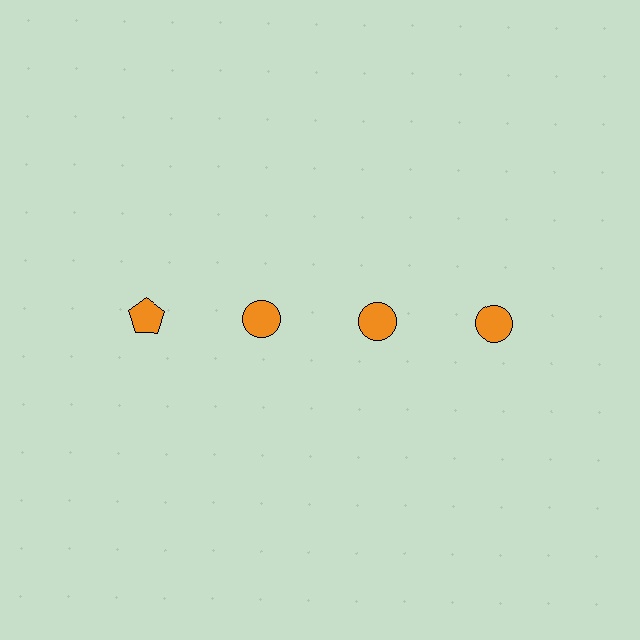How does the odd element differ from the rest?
It has a different shape: pentagon instead of circle.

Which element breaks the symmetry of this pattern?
The orange pentagon in the top row, leftmost column breaks the symmetry. All other shapes are orange circles.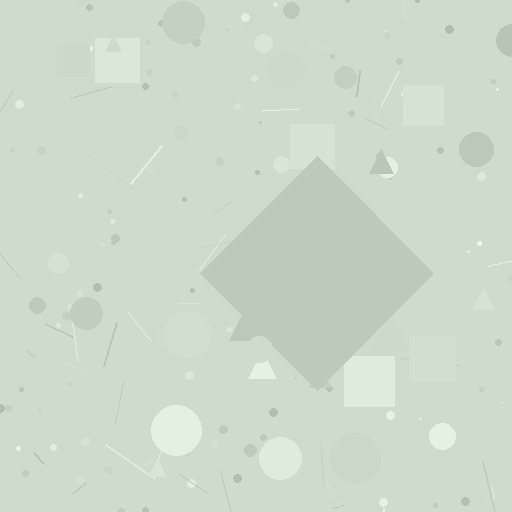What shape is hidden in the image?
A diamond is hidden in the image.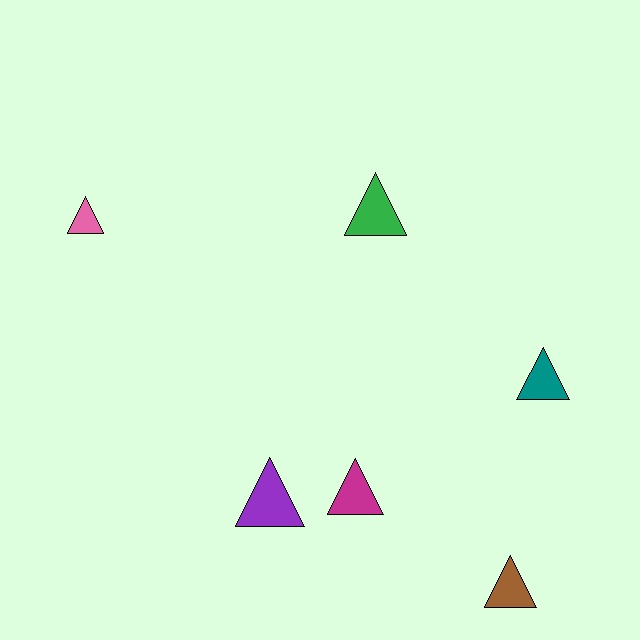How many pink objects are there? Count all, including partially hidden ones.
There is 1 pink object.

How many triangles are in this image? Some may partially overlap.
There are 6 triangles.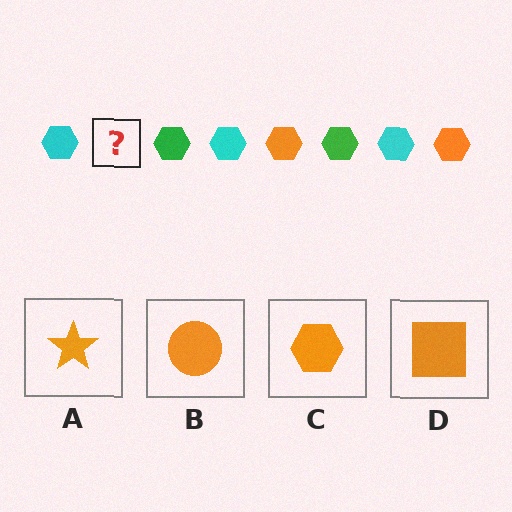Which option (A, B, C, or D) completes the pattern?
C.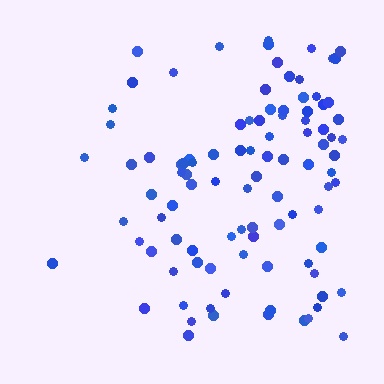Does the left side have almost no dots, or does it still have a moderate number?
Still a moderate number, just noticeably fewer than the right.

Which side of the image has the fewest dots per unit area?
The left.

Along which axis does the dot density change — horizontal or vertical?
Horizontal.